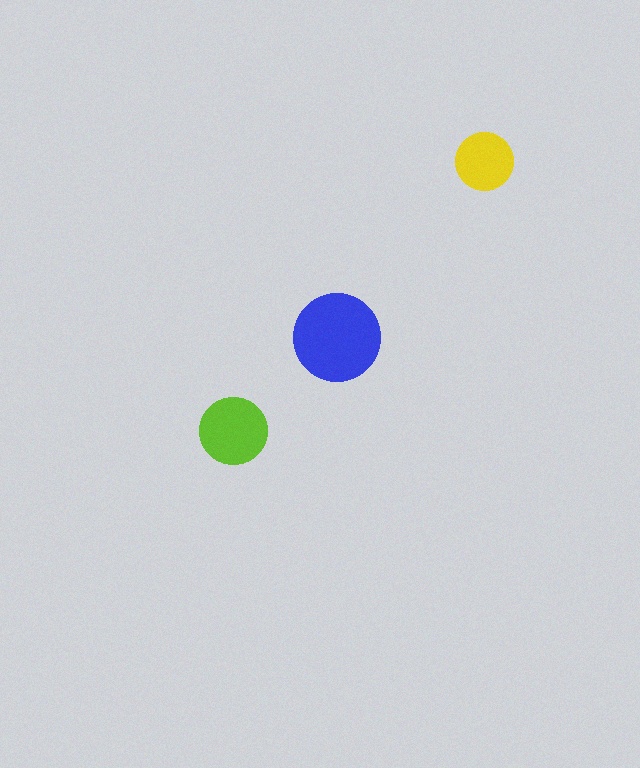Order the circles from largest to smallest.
the blue one, the lime one, the yellow one.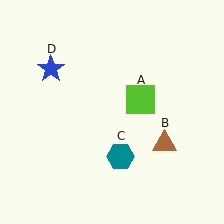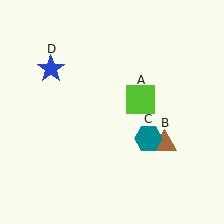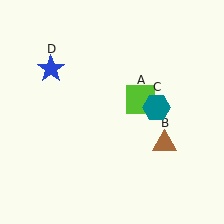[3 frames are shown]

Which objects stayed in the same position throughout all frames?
Lime square (object A) and brown triangle (object B) and blue star (object D) remained stationary.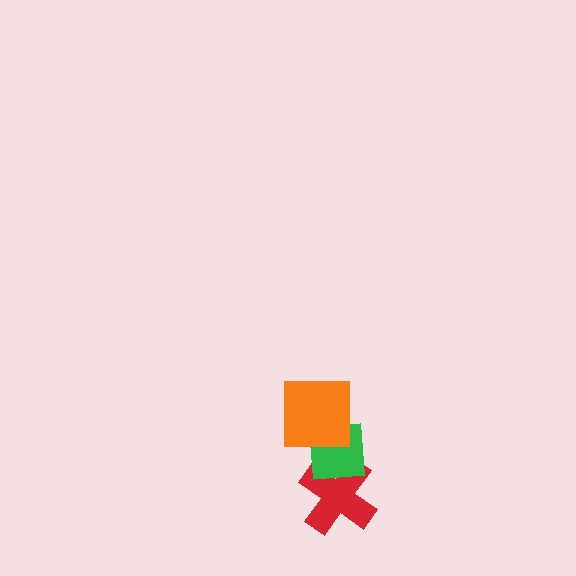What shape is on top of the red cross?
The green square is on top of the red cross.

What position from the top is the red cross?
The red cross is 3rd from the top.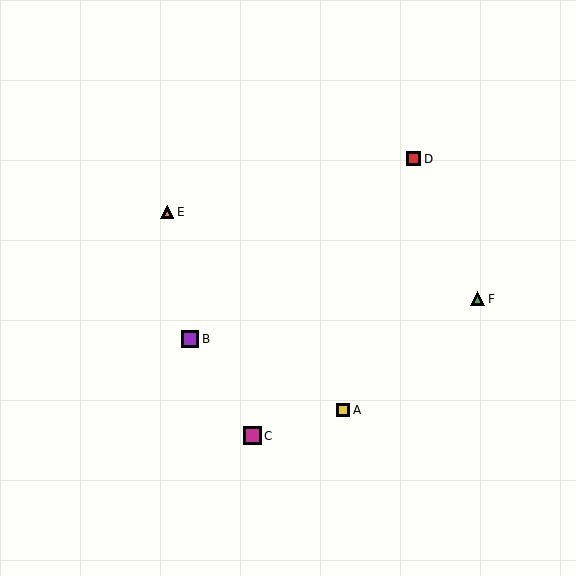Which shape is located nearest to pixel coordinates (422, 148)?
The red square (labeled D) at (414, 159) is nearest to that location.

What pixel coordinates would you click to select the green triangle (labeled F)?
Click at (477, 299) to select the green triangle F.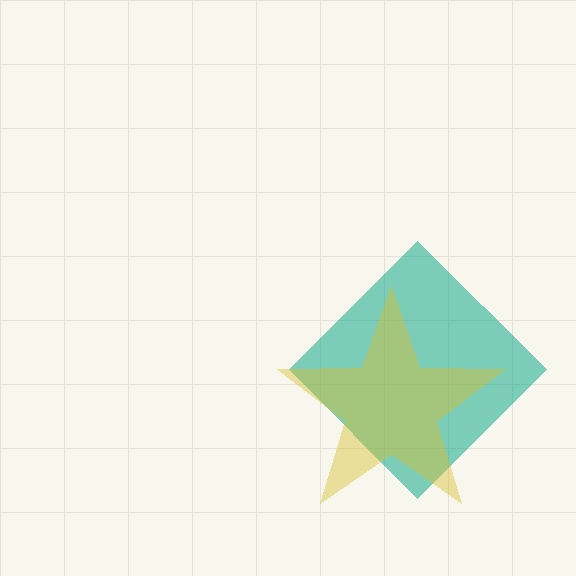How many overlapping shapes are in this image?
There are 2 overlapping shapes in the image.